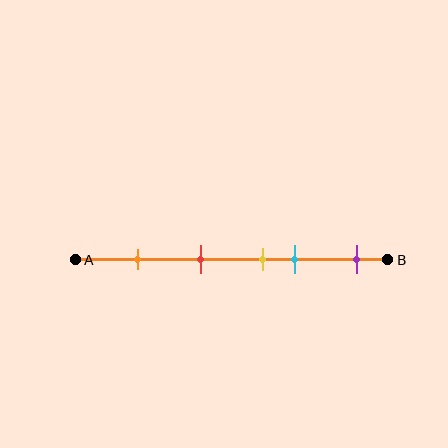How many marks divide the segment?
There are 5 marks dividing the segment.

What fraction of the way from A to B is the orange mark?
The orange mark is approximately 20% (0.2) of the way from A to B.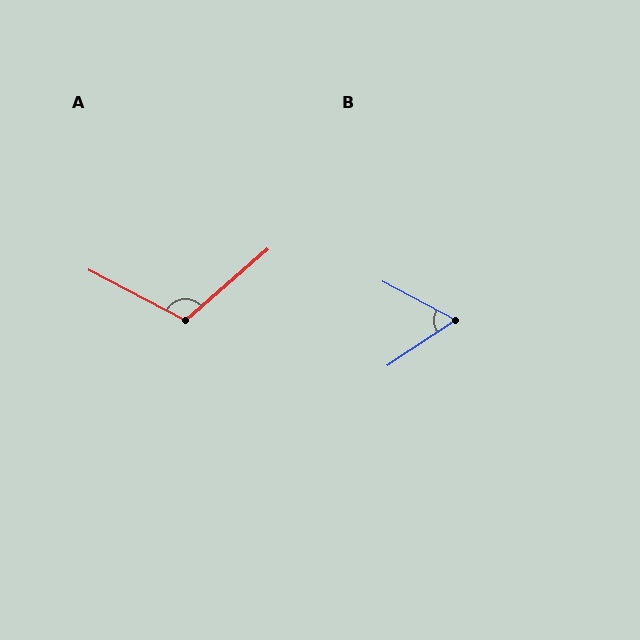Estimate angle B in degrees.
Approximately 61 degrees.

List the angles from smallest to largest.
B (61°), A (111°).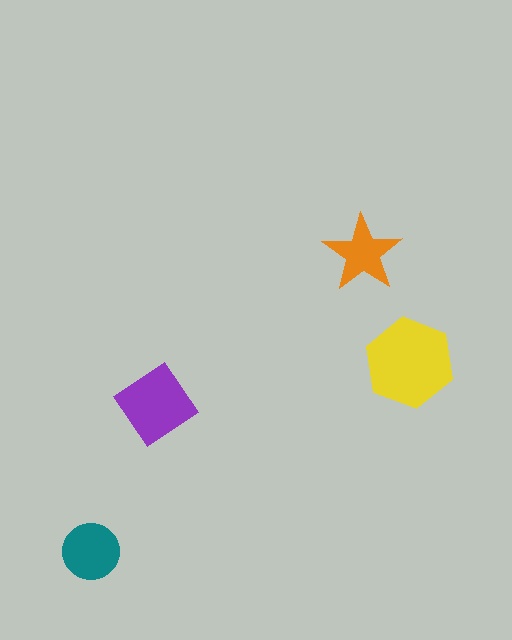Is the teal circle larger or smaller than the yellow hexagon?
Smaller.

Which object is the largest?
The yellow hexagon.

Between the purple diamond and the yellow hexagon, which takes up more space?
The yellow hexagon.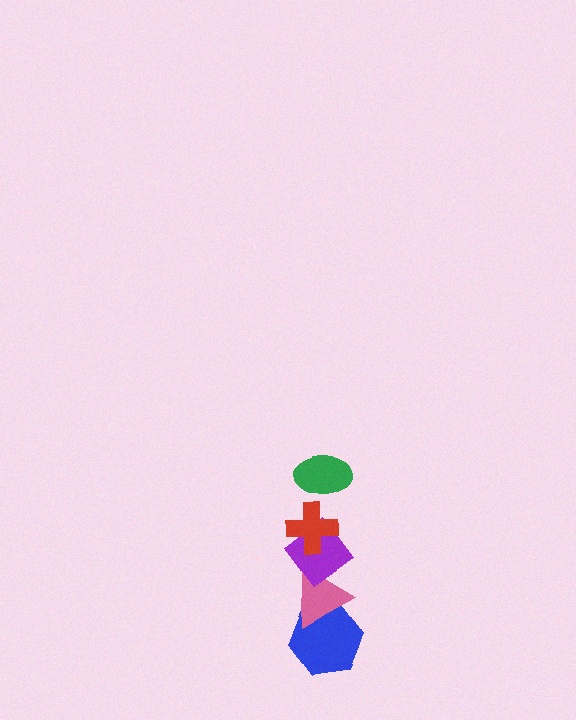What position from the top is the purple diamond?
The purple diamond is 3rd from the top.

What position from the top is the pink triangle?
The pink triangle is 4th from the top.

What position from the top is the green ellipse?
The green ellipse is 1st from the top.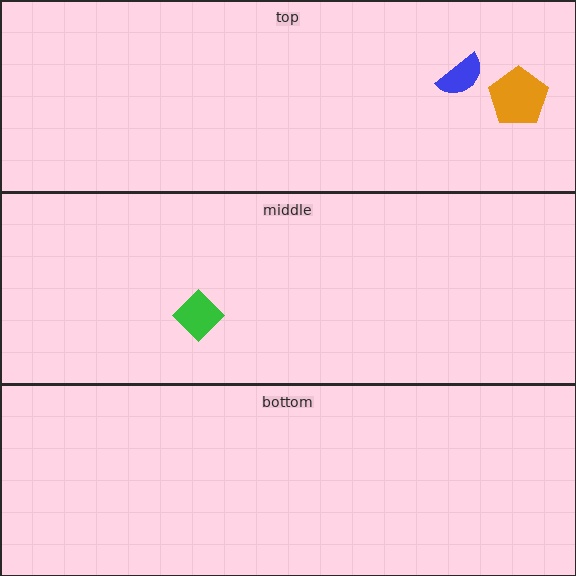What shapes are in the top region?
The blue semicircle, the orange pentagon.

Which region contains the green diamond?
The middle region.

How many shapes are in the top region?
2.